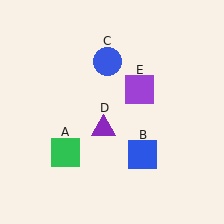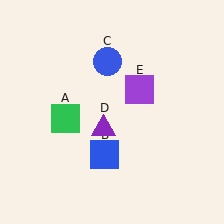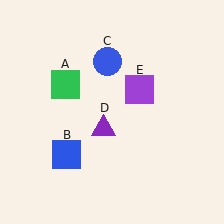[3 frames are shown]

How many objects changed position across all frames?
2 objects changed position: green square (object A), blue square (object B).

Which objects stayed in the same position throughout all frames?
Blue circle (object C) and purple triangle (object D) and purple square (object E) remained stationary.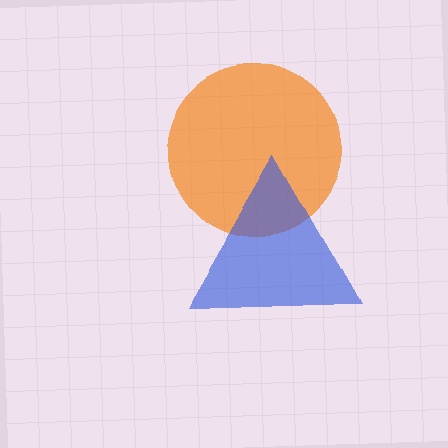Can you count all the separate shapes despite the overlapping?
Yes, there are 2 separate shapes.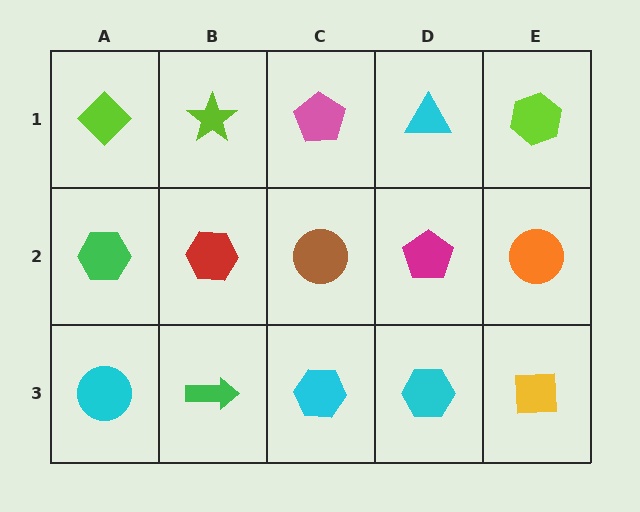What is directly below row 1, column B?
A red hexagon.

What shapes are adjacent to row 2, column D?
A cyan triangle (row 1, column D), a cyan hexagon (row 3, column D), a brown circle (row 2, column C), an orange circle (row 2, column E).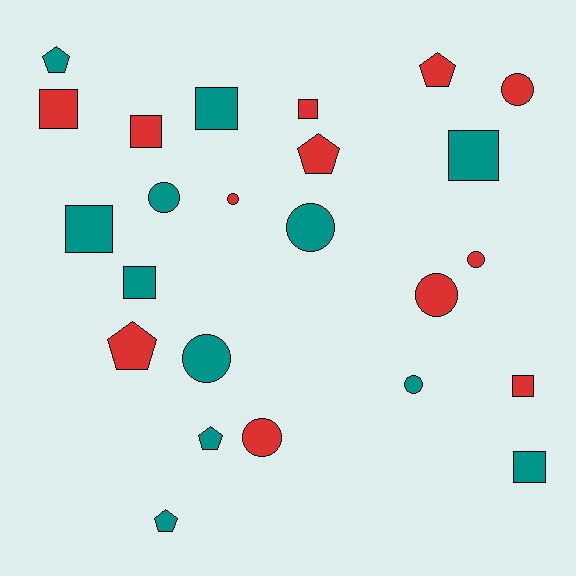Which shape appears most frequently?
Square, with 9 objects.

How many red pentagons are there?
There are 3 red pentagons.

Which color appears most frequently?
Red, with 12 objects.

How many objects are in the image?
There are 24 objects.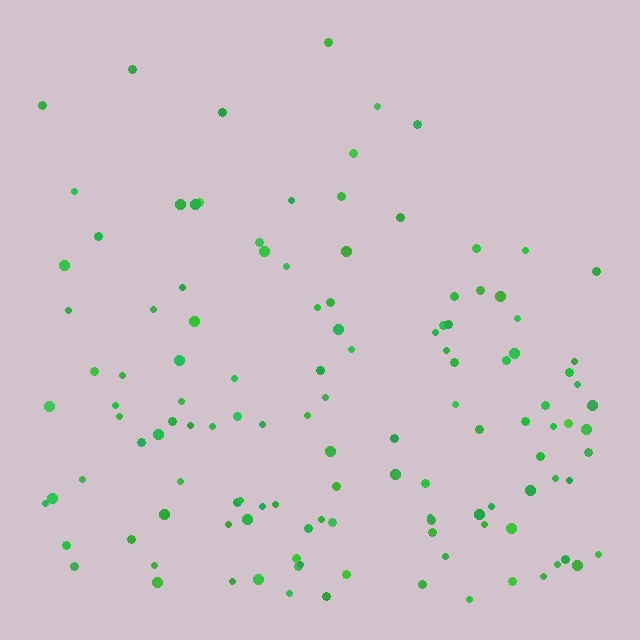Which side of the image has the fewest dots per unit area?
The top.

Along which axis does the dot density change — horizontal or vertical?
Vertical.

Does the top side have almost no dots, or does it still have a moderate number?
Still a moderate number, just noticeably fewer than the bottom.